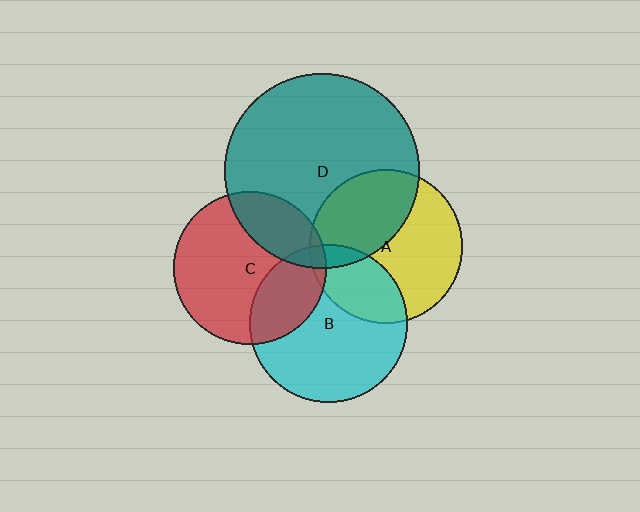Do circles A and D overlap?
Yes.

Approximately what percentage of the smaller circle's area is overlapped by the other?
Approximately 40%.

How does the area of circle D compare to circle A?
Approximately 1.6 times.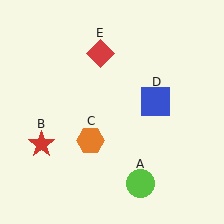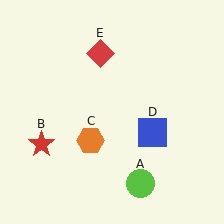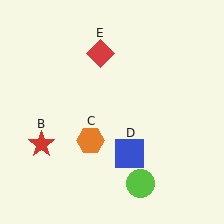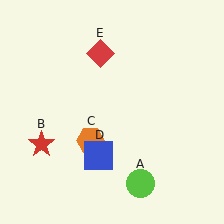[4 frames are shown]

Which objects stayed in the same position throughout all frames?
Lime circle (object A) and red star (object B) and orange hexagon (object C) and red diamond (object E) remained stationary.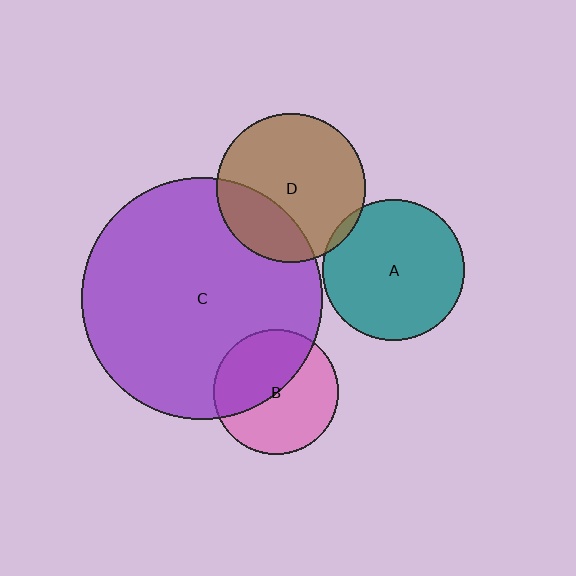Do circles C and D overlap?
Yes.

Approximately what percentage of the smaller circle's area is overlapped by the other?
Approximately 25%.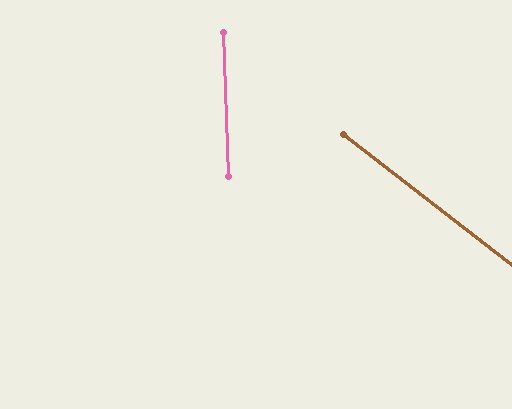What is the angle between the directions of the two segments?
Approximately 50 degrees.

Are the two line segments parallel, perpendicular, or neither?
Neither parallel nor perpendicular — they differ by about 50°.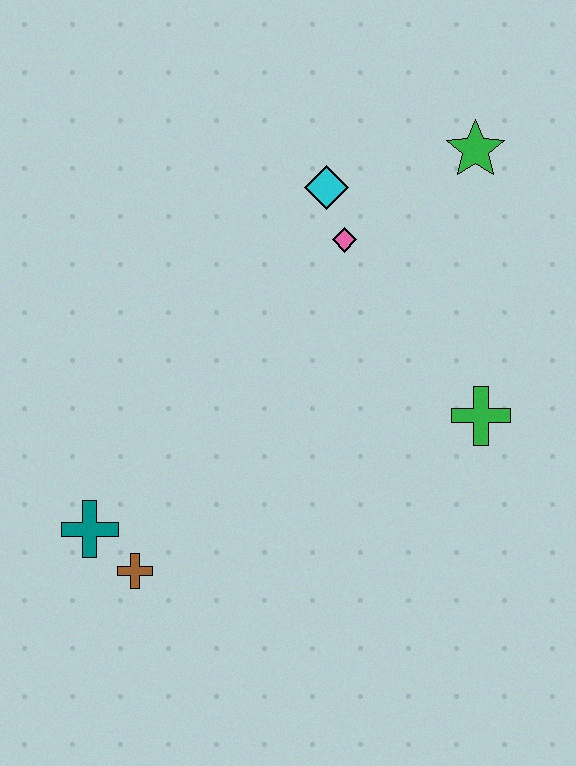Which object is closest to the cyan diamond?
The pink diamond is closest to the cyan diamond.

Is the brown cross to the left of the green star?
Yes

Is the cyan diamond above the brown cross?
Yes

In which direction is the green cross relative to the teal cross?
The green cross is to the right of the teal cross.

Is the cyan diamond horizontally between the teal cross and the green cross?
Yes